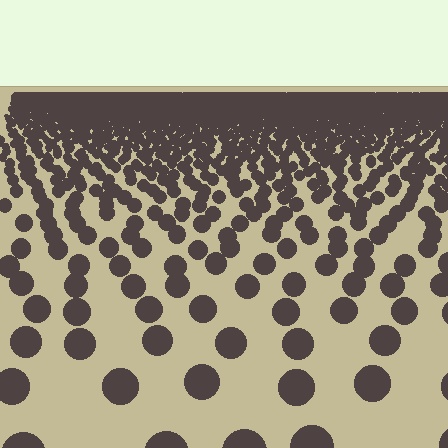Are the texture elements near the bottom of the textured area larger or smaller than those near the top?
Larger. Near the bottom, elements are closer to the viewer and appear at a bigger on-screen size.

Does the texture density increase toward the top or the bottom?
Density increases toward the top.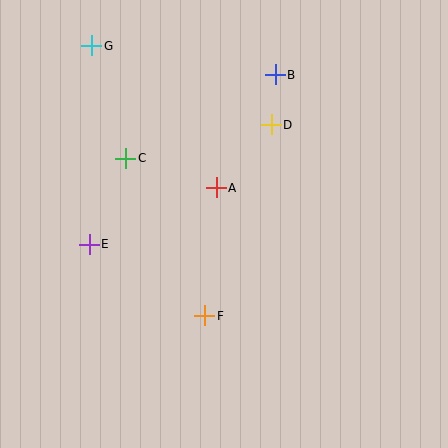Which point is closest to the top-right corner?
Point B is closest to the top-right corner.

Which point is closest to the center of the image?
Point A at (216, 188) is closest to the center.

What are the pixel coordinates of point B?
Point B is at (275, 75).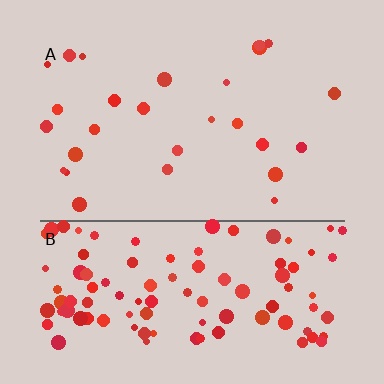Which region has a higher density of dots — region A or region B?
B (the bottom).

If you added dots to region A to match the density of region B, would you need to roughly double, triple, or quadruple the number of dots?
Approximately quadruple.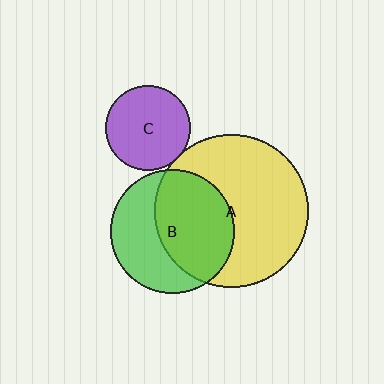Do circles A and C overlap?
Yes.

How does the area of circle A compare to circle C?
Approximately 3.3 times.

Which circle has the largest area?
Circle A (yellow).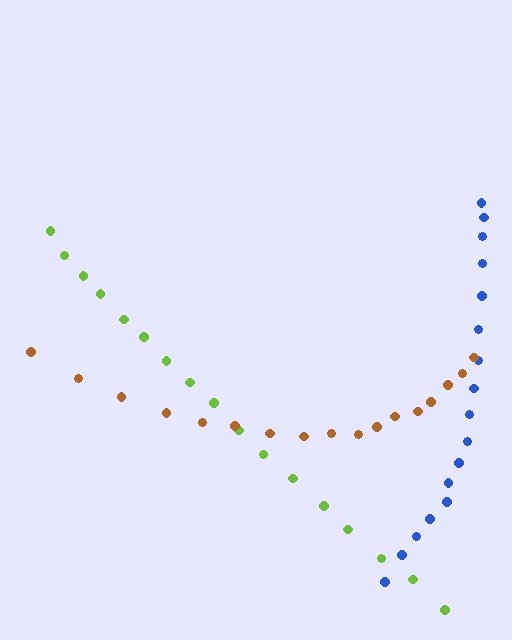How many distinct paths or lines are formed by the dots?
There are 3 distinct paths.